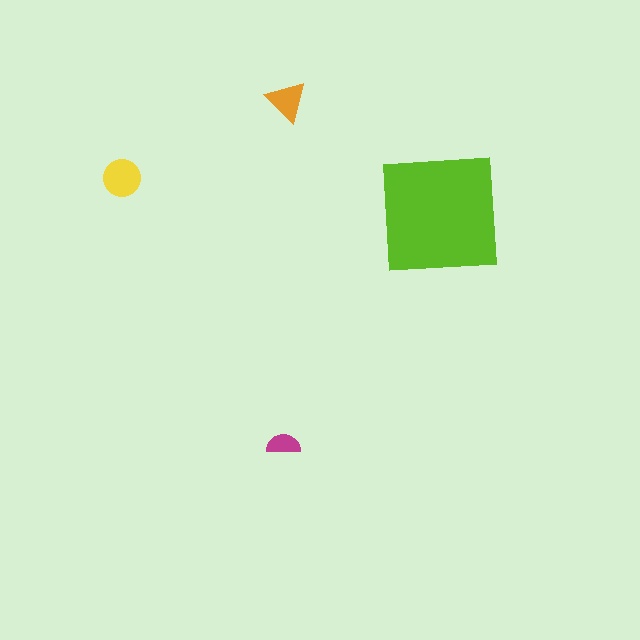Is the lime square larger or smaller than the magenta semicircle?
Larger.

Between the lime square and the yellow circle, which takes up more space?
The lime square.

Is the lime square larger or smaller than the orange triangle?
Larger.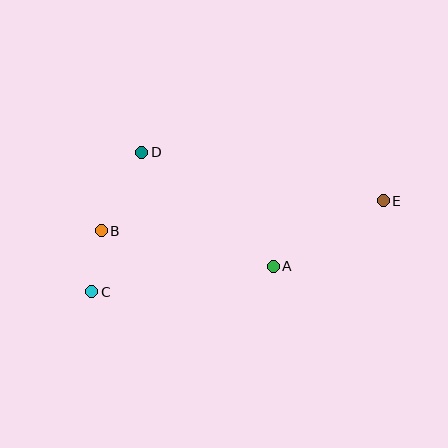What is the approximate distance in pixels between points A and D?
The distance between A and D is approximately 174 pixels.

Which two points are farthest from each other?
Points C and E are farthest from each other.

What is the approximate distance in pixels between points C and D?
The distance between C and D is approximately 148 pixels.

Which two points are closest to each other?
Points B and C are closest to each other.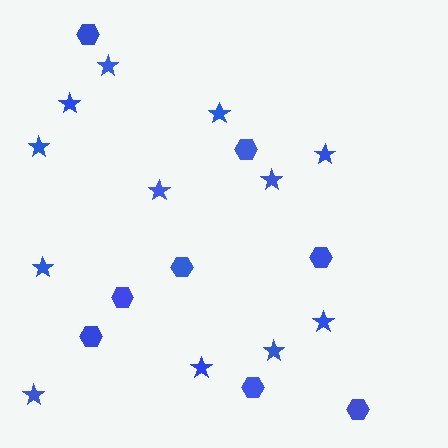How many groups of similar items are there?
There are 2 groups: one group of stars (12) and one group of hexagons (8).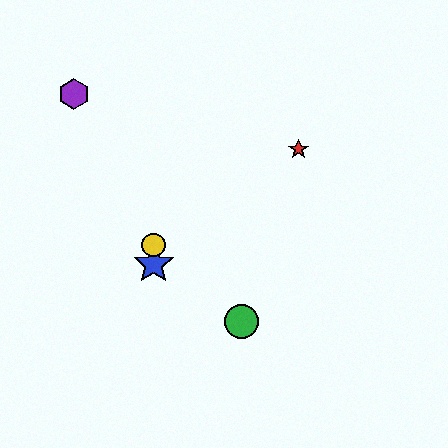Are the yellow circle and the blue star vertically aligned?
Yes, both are at x≈154.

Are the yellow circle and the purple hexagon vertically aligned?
No, the yellow circle is at x≈154 and the purple hexagon is at x≈74.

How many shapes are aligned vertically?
2 shapes (the blue star, the yellow circle) are aligned vertically.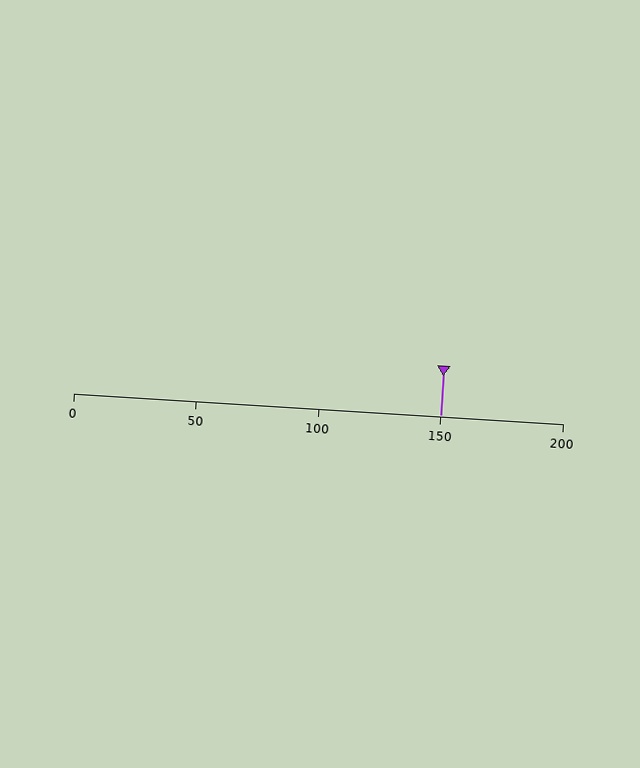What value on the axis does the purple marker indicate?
The marker indicates approximately 150.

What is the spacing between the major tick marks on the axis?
The major ticks are spaced 50 apart.